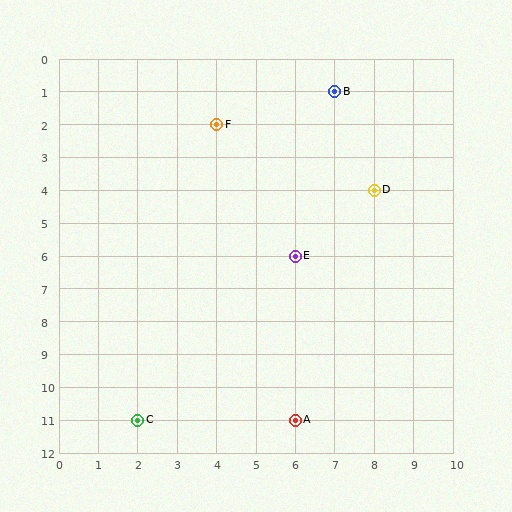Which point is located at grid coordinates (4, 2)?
Point F is at (4, 2).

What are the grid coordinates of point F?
Point F is at grid coordinates (4, 2).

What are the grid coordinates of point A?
Point A is at grid coordinates (6, 11).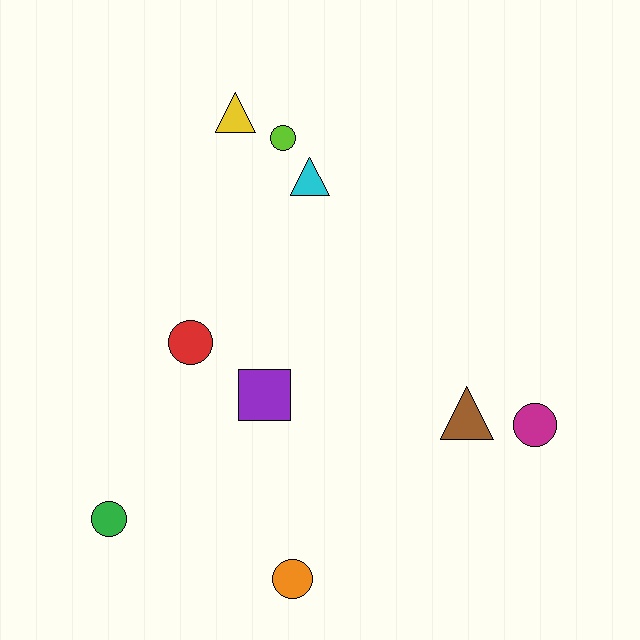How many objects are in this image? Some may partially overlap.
There are 9 objects.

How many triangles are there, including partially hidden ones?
There are 3 triangles.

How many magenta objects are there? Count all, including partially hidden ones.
There is 1 magenta object.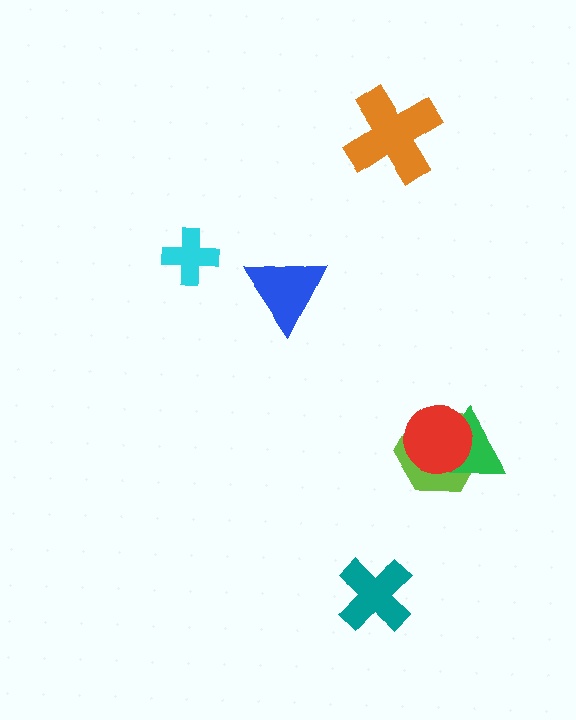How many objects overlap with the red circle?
2 objects overlap with the red circle.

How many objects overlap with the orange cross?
0 objects overlap with the orange cross.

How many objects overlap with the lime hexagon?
2 objects overlap with the lime hexagon.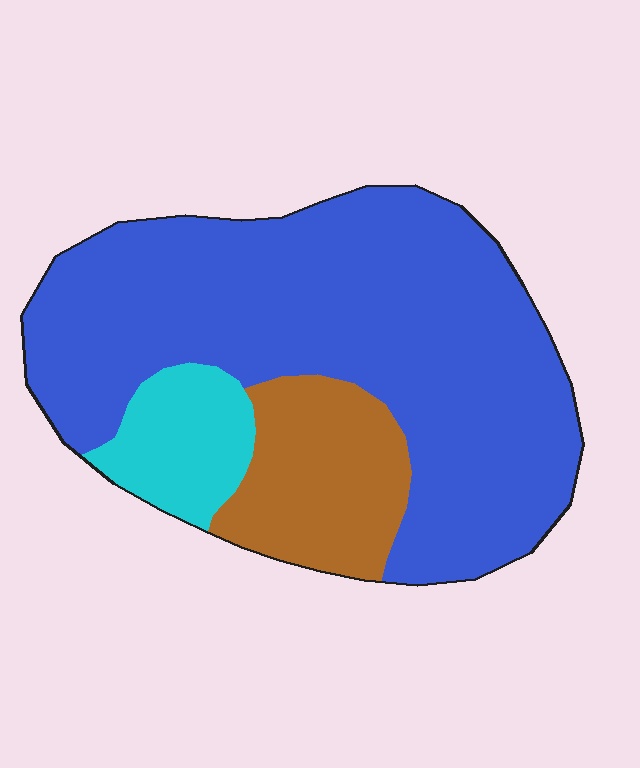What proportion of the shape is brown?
Brown covers roughly 20% of the shape.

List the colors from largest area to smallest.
From largest to smallest: blue, brown, cyan.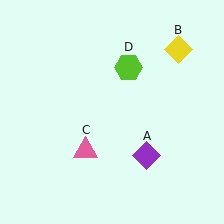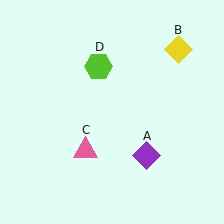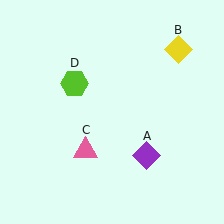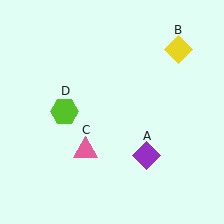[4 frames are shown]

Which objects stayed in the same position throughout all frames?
Purple diamond (object A) and yellow diamond (object B) and pink triangle (object C) remained stationary.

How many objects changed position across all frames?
1 object changed position: lime hexagon (object D).